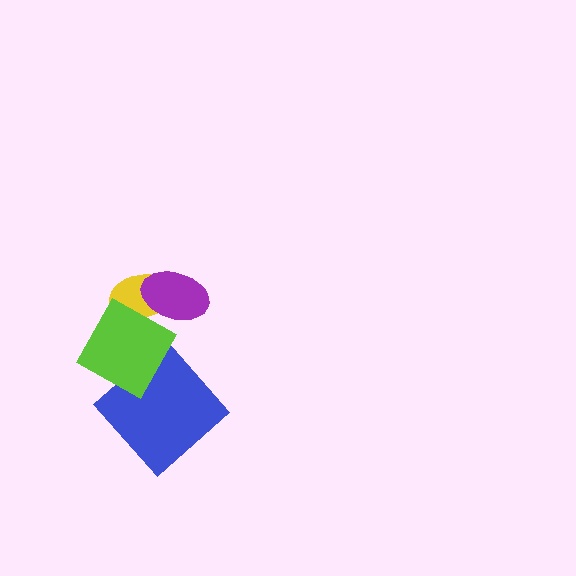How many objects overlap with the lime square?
2 objects overlap with the lime square.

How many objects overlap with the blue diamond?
1 object overlaps with the blue diamond.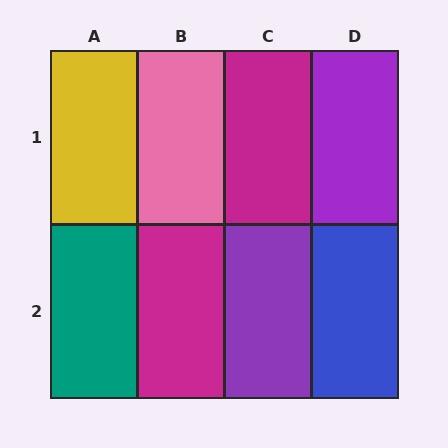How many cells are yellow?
1 cell is yellow.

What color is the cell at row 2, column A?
Teal.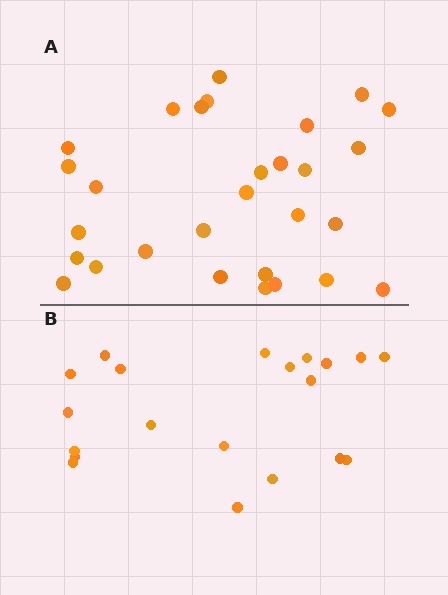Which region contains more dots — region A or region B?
Region A (the top region) has more dots.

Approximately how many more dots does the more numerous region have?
Region A has roughly 8 or so more dots than region B.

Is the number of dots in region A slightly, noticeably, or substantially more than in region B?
Region A has substantially more. The ratio is roughly 1.4 to 1.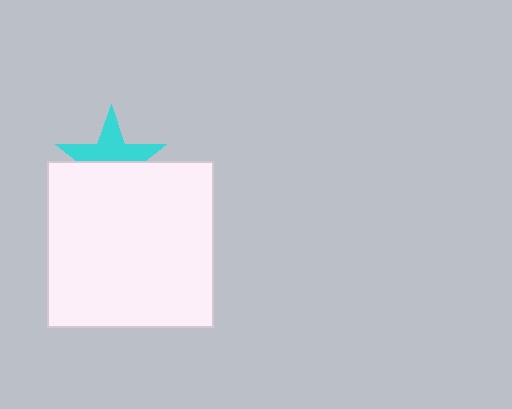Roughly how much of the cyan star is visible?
About half of it is visible (roughly 52%).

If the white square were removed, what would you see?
You would see the complete cyan star.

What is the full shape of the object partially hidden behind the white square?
The partially hidden object is a cyan star.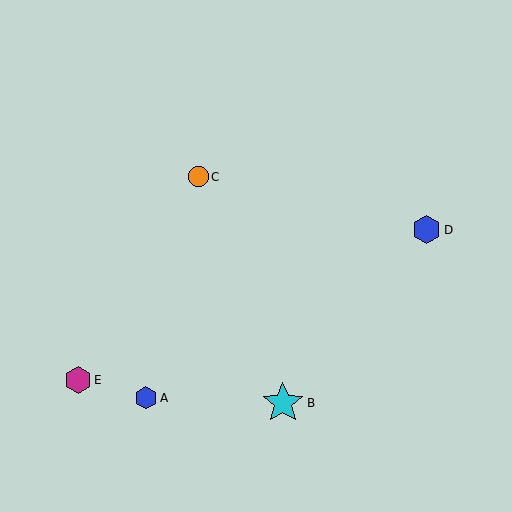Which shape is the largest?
The cyan star (labeled B) is the largest.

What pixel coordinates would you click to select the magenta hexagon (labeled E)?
Click at (78, 380) to select the magenta hexagon E.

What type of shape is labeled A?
Shape A is a blue hexagon.